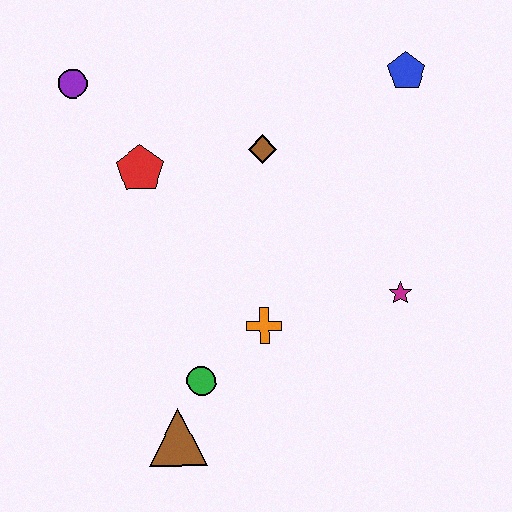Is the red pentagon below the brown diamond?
Yes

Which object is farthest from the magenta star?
The purple circle is farthest from the magenta star.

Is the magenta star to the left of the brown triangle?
No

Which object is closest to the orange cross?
The green circle is closest to the orange cross.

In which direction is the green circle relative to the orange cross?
The green circle is to the left of the orange cross.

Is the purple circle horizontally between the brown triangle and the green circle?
No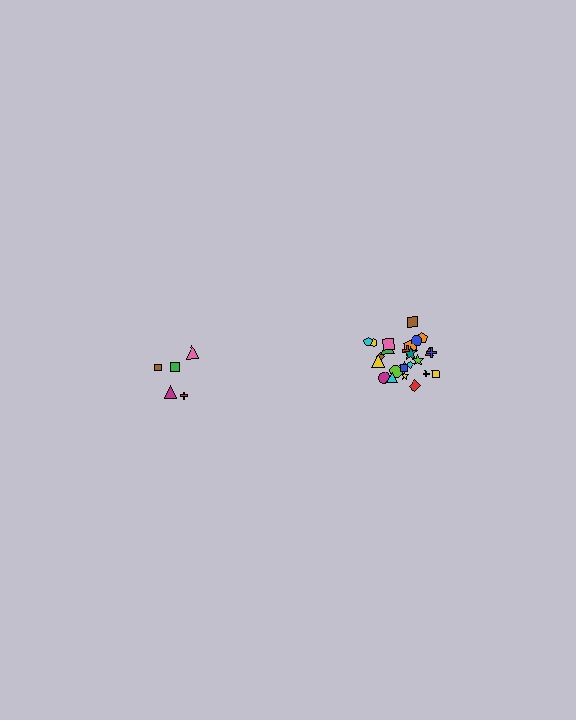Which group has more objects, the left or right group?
The right group.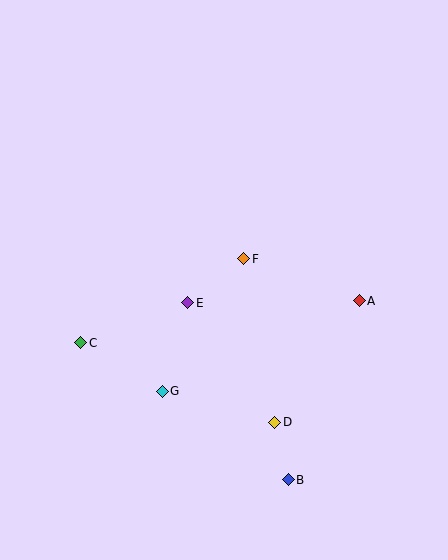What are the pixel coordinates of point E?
Point E is at (188, 303).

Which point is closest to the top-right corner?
Point A is closest to the top-right corner.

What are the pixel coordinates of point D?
Point D is at (275, 422).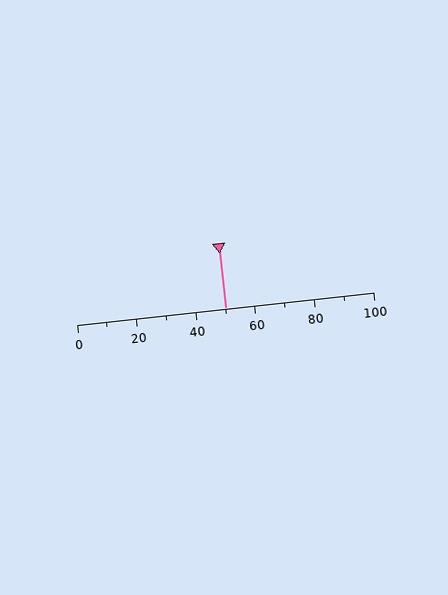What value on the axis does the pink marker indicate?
The marker indicates approximately 50.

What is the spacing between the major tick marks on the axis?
The major ticks are spaced 20 apart.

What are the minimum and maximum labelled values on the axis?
The axis runs from 0 to 100.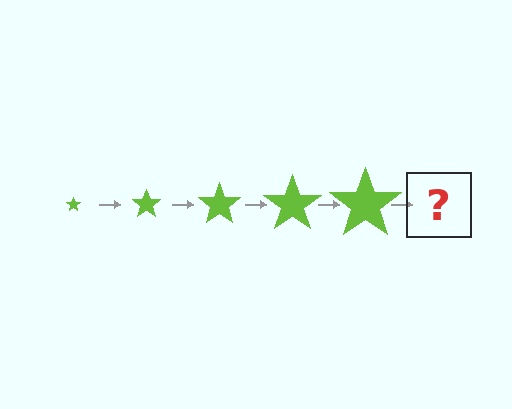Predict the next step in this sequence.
The next step is a lime star, larger than the previous one.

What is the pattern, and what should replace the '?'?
The pattern is that the star gets progressively larger each step. The '?' should be a lime star, larger than the previous one.